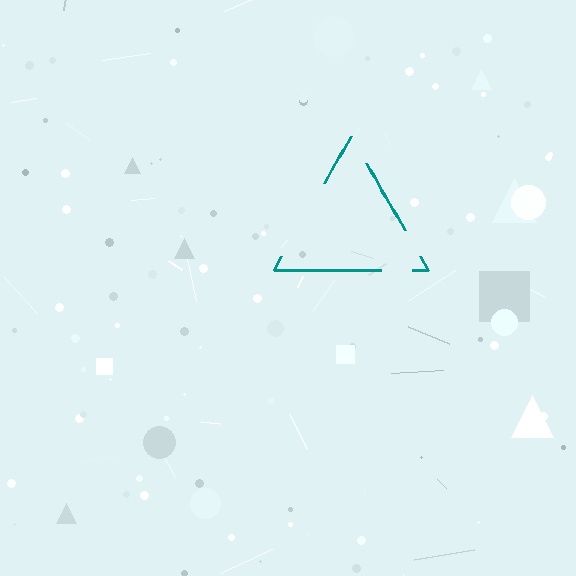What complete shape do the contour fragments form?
The contour fragments form a triangle.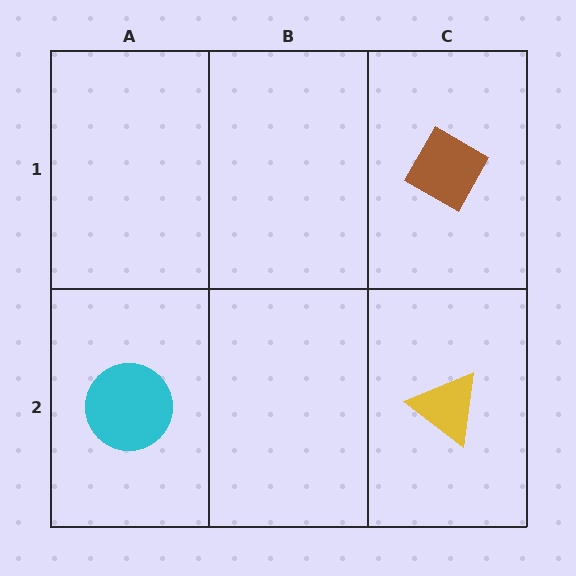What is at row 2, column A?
A cyan circle.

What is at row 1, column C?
A brown diamond.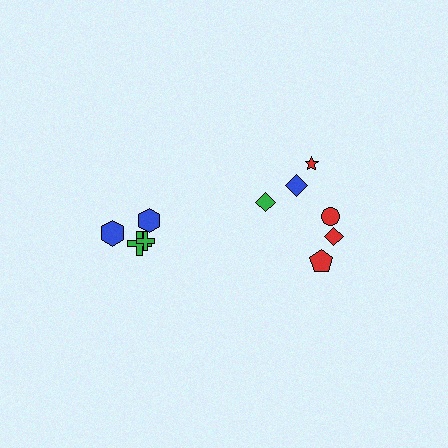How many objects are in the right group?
There are 6 objects.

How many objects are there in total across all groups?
There are 10 objects.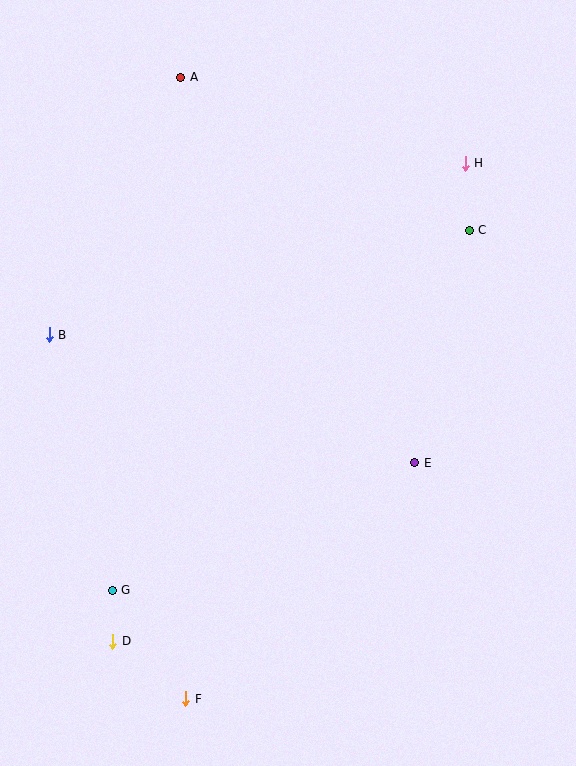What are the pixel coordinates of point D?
Point D is at (113, 641).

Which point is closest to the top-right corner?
Point H is closest to the top-right corner.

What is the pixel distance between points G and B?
The distance between G and B is 263 pixels.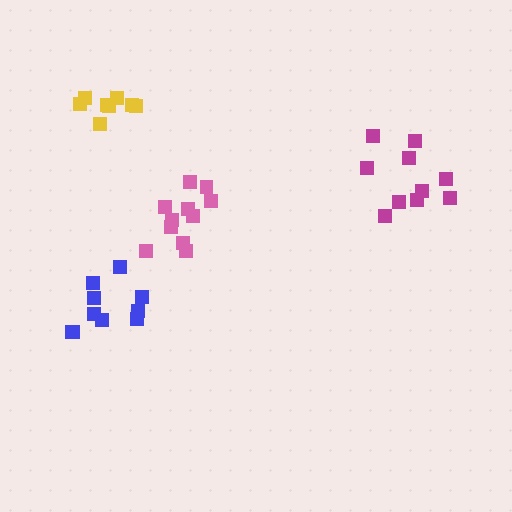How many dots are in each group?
Group 1: 11 dots, Group 2: 8 dots, Group 3: 10 dots, Group 4: 10 dots (39 total).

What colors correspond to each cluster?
The clusters are colored: pink, yellow, magenta, blue.